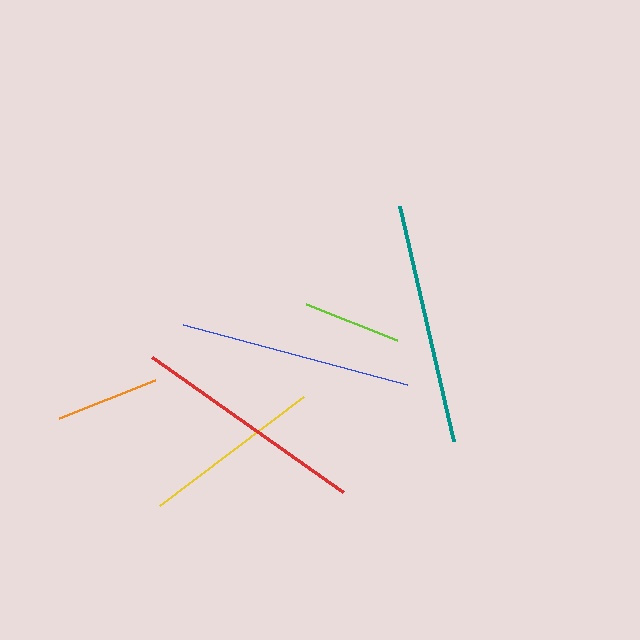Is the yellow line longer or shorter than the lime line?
The yellow line is longer than the lime line.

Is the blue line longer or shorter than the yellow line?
The blue line is longer than the yellow line.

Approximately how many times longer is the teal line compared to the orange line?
The teal line is approximately 2.3 times the length of the orange line.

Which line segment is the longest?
The teal line is the longest at approximately 241 pixels.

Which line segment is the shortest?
The lime line is the shortest at approximately 98 pixels.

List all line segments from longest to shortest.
From longest to shortest: teal, red, blue, yellow, orange, lime.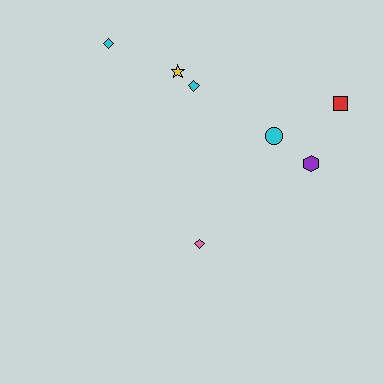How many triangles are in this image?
There are no triangles.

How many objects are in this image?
There are 7 objects.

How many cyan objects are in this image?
There are 3 cyan objects.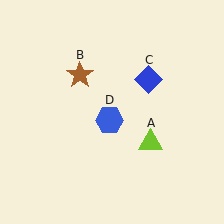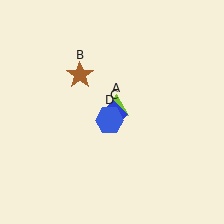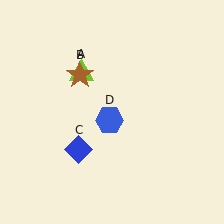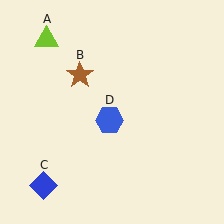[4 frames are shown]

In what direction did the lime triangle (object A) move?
The lime triangle (object A) moved up and to the left.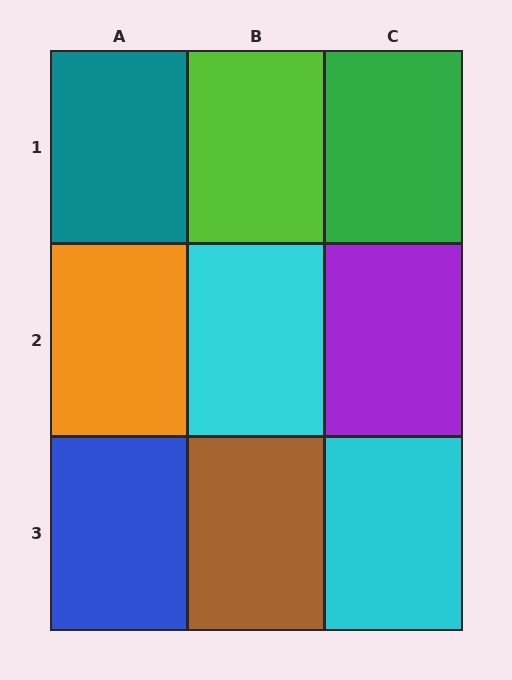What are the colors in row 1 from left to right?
Teal, lime, green.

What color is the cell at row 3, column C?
Cyan.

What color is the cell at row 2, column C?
Purple.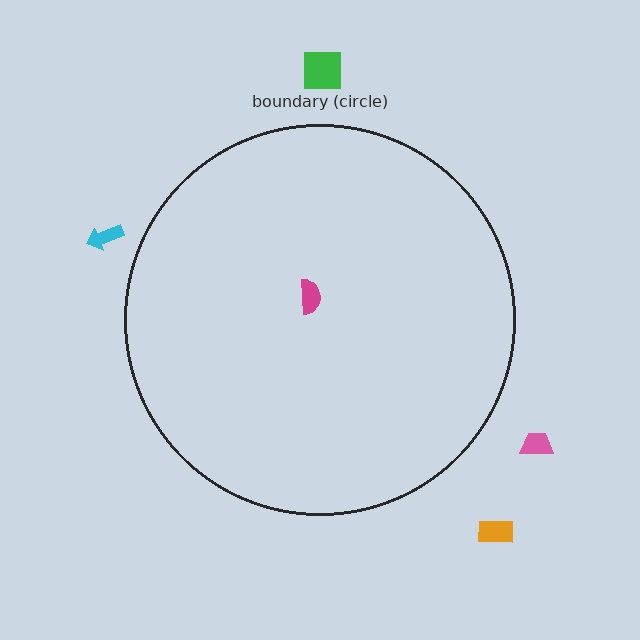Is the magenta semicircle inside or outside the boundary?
Inside.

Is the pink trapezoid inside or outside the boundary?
Outside.